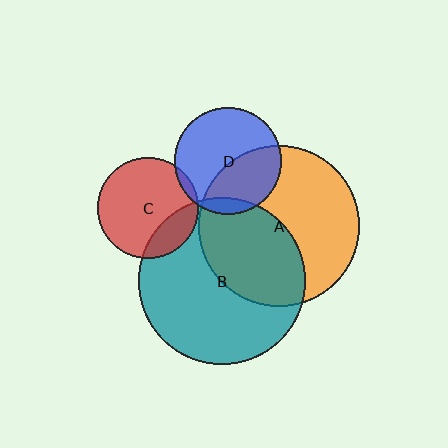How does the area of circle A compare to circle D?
Approximately 2.3 times.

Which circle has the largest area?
Circle B (teal).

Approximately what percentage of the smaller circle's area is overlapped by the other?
Approximately 40%.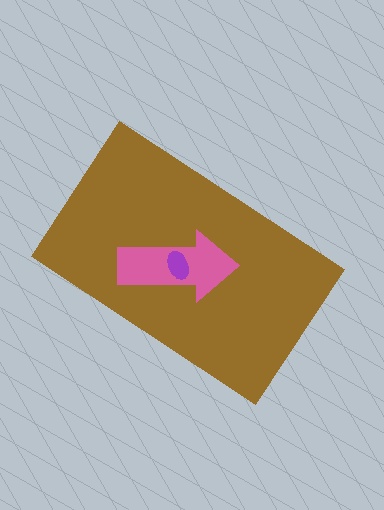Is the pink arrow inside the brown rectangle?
Yes.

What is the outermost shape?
The brown rectangle.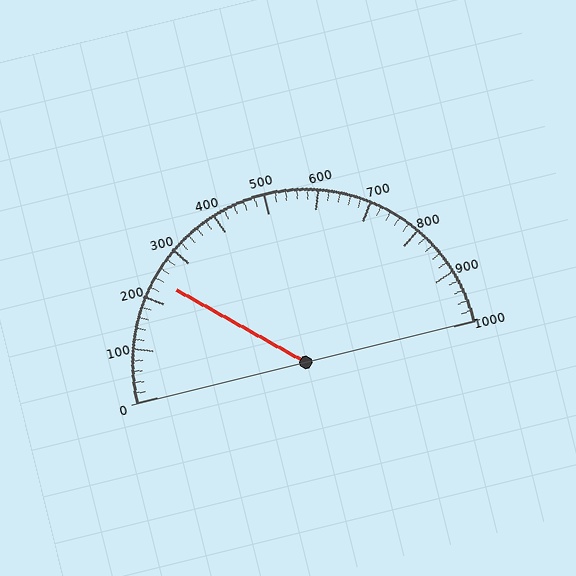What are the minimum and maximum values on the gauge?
The gauge ranges from 0 to 1000.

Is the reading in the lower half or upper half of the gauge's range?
The reading is in the lower half of the range (0 to 1000).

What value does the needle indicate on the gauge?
The needle indicates approximately 240.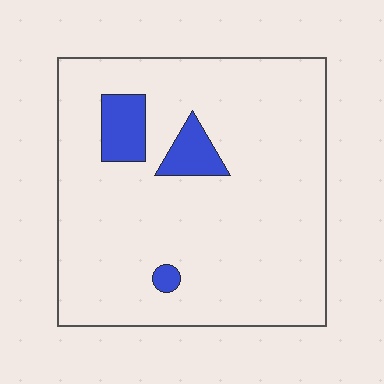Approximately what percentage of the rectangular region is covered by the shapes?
Approximately 10%.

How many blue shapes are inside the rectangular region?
3.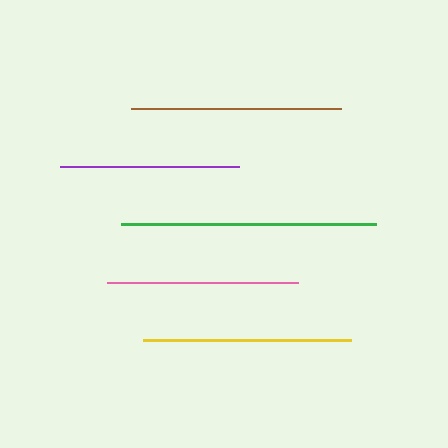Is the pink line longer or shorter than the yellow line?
The yellow line is longer than the pink line.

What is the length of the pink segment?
The pink segment is approximately 191 pixels long.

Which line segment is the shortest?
The purple line is the shortest at approximately 179 pixels.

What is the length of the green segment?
The green segment is approximately 254 pixels long.